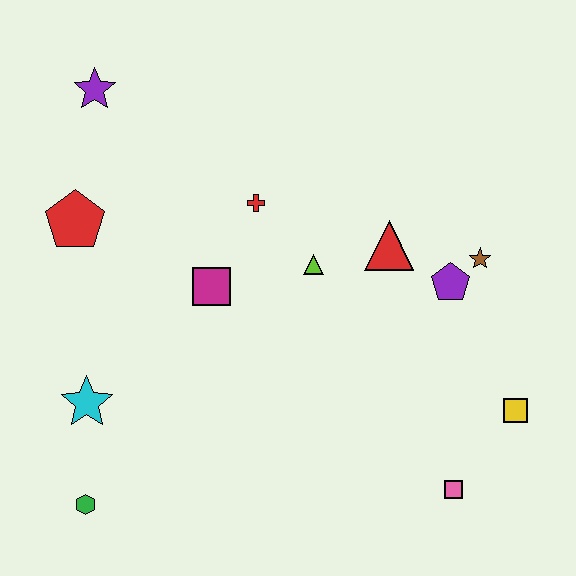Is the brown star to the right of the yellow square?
No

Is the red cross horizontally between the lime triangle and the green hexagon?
Yes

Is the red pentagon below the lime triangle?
No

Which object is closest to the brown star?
The purple pentagon is closest to the brown star.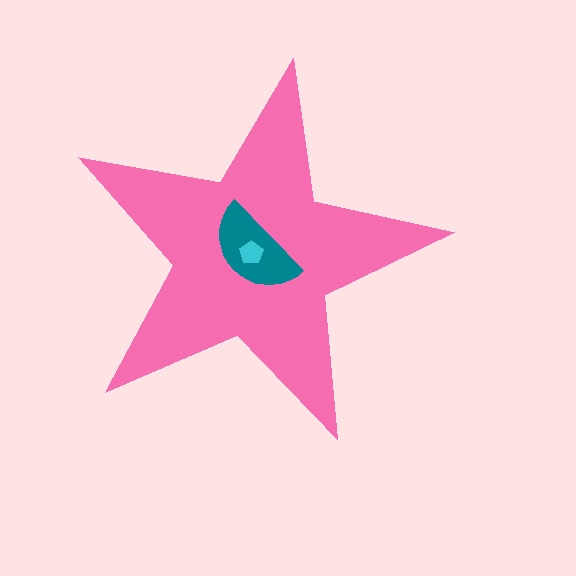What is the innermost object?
The cyan pentagon.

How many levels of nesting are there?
3.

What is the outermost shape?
The pink star.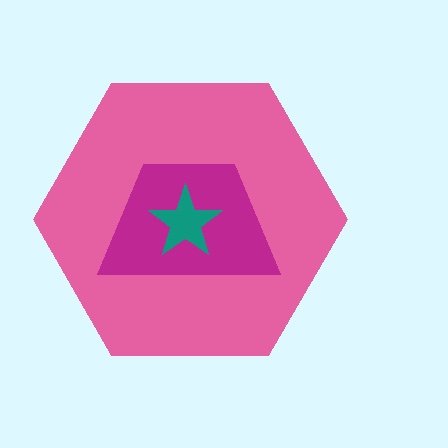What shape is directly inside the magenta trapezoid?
The teal star.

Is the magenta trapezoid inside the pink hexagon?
Yes.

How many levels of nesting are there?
3.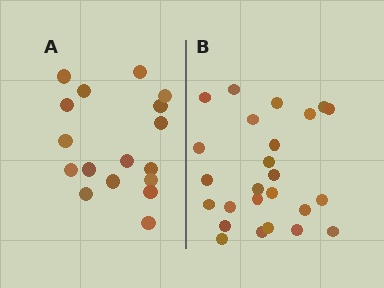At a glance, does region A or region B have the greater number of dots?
Region B (the right region) has more dots.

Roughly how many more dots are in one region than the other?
Region B has roughly 8 or so more dots than region A.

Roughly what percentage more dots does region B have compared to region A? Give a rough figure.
About 45% more.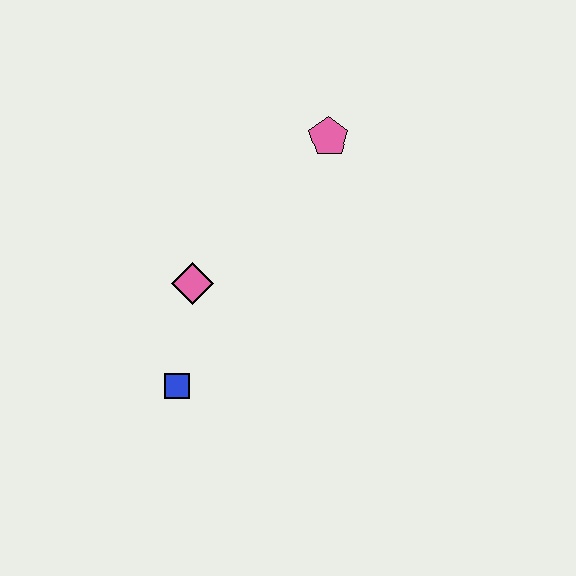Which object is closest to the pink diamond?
The blue square is closest to the pink diamond.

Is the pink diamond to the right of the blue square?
Yes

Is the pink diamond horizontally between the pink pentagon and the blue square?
Yes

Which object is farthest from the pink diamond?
The pink pentagon is farthest from the pink diamond.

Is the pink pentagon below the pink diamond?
No